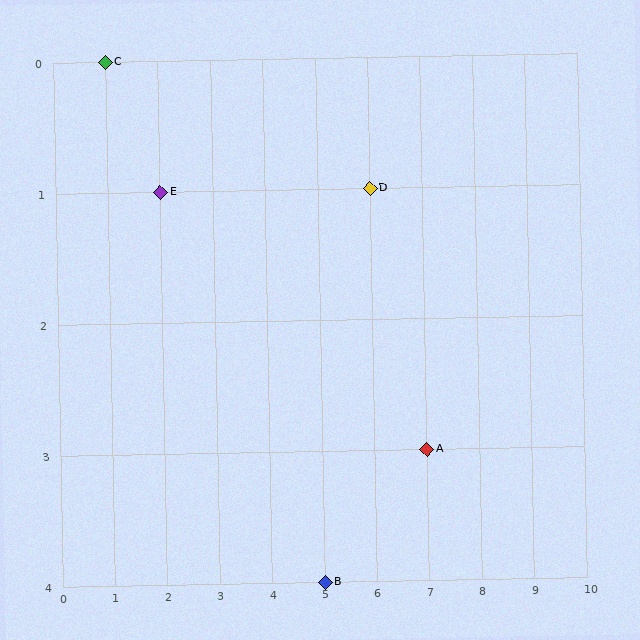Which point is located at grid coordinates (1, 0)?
Point C is at (1, 0).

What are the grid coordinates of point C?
Point C is at grid coordinates (1, 0).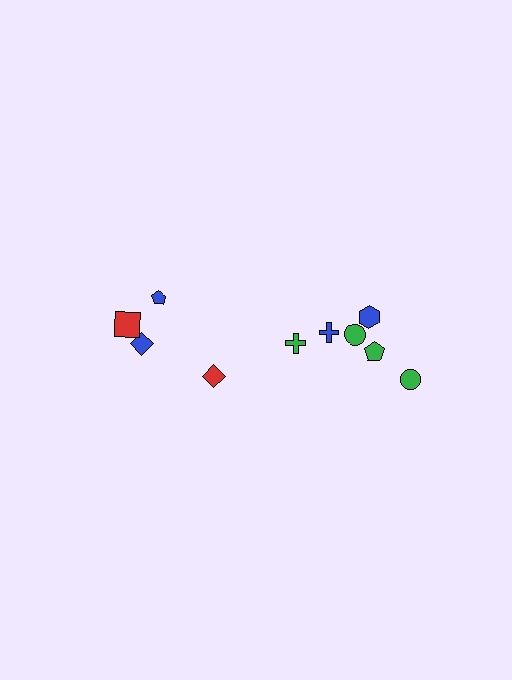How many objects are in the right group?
There are 6 objects.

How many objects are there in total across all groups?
There are 10 objects.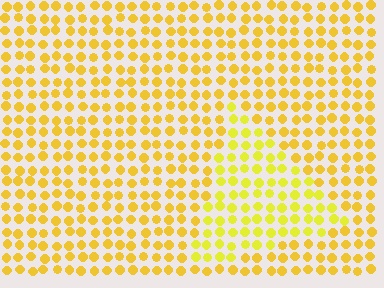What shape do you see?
I see a triangle.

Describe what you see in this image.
The image is filled with small yellow elements in a uniform arrangement. A triangle-shaped region is visible where the elements are tinted to a slightly different hue, forming a subtle color boundary.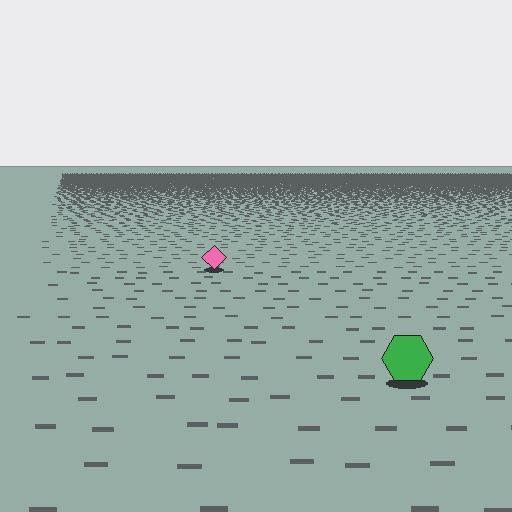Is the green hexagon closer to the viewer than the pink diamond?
Yes. The green hexagon is closer — you can tell from the texture gradient: the ground texture is coarser near it.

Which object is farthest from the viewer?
The pink diamond is farthest from the viewer. It appears smaller and the ground texture around it is denser.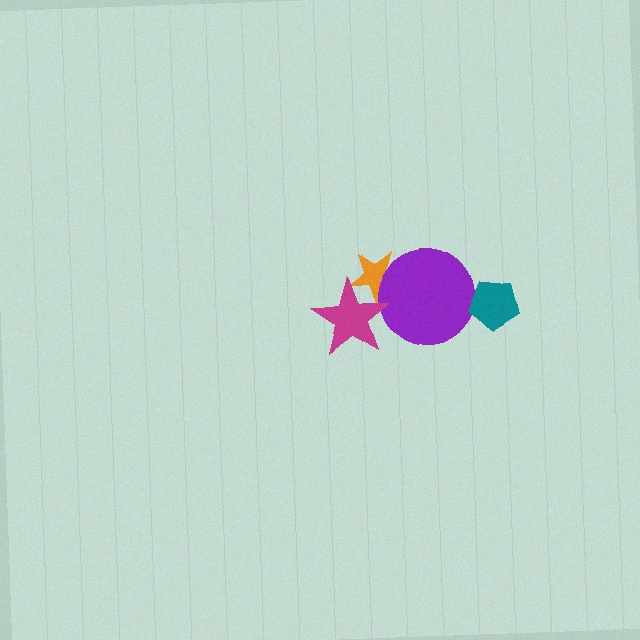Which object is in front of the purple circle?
The magenta star is in front of the purple circle.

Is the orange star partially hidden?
Yes, it is partially covered by another shape.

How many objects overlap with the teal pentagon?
0 objects overlap with the teal pentagon.